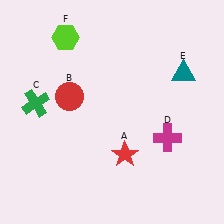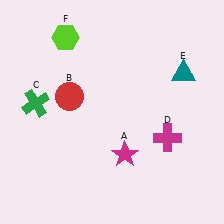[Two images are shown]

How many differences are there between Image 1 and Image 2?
There is 1 difference between the two images.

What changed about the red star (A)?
In Image 1, A is red. In Image 2, it changed to magenta.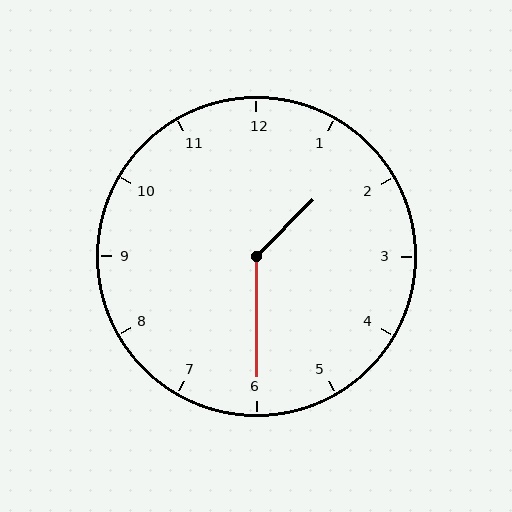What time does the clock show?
1:30.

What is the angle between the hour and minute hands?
Approximately 135 degrees.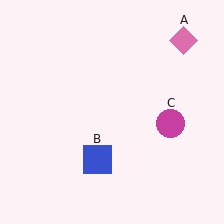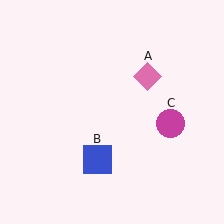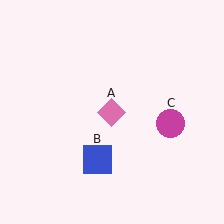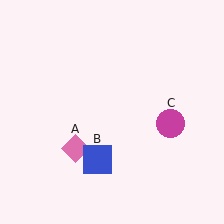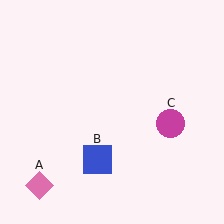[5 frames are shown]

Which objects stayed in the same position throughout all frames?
Blue square (object B) and magenta circle (object C) remained stationary.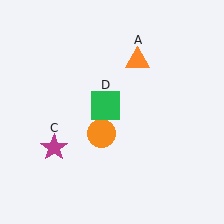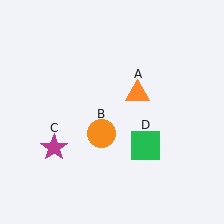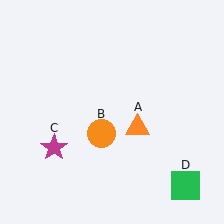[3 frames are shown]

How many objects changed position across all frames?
2 objects changed position: orange triangle (object A), green square (object D).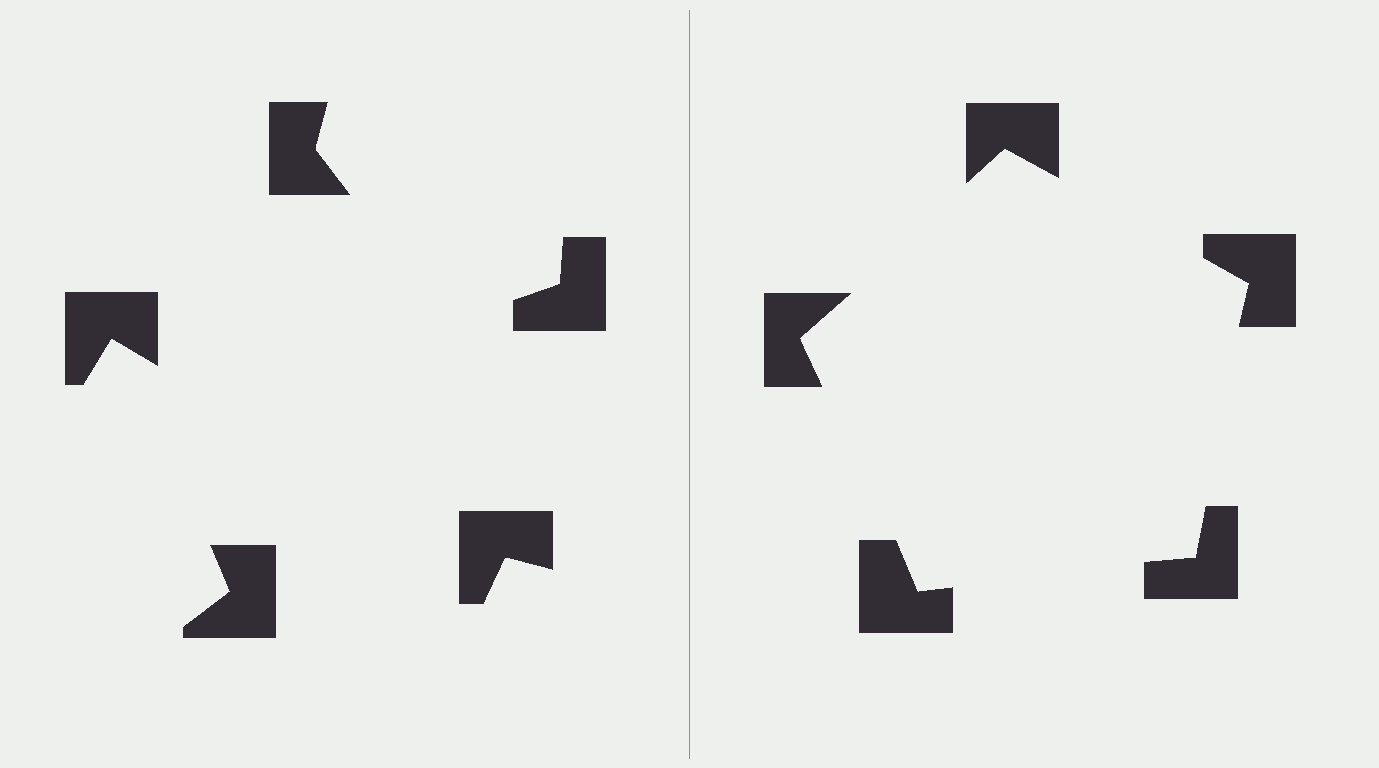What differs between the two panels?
The notched squares are positioned identically on both sides; only the wedge orientations differ. On the right they align to a pentagon; on the left they are misaligned.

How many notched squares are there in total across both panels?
10 — 5 on each side.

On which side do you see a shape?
An illusory pentagon appears on the right side. On the left side the wedge cuts are rotated, so no coherent shape forms.